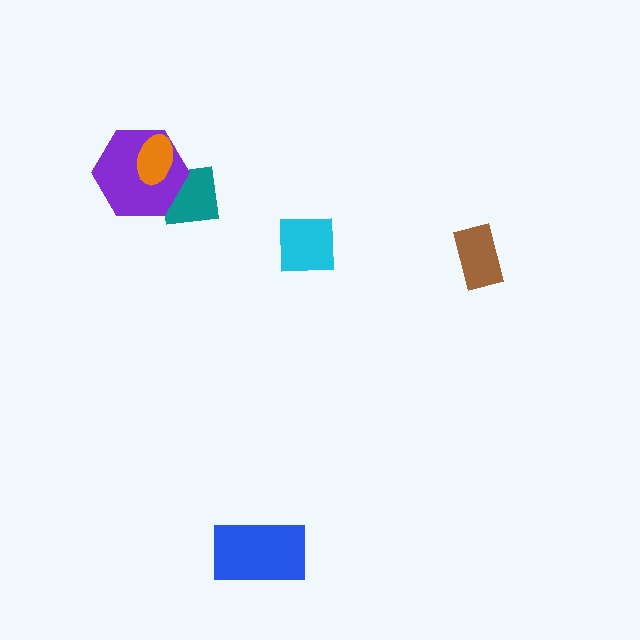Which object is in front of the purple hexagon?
The orange ellipse is in front of the purple hexagon.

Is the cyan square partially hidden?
No, no other shape covers it.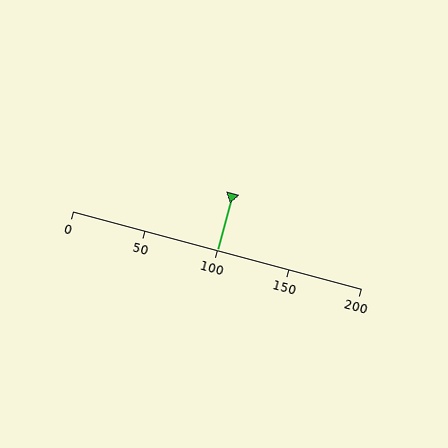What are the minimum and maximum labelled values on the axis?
The axis runs from 0 to 200.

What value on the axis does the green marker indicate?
The marker indicates approximately 100.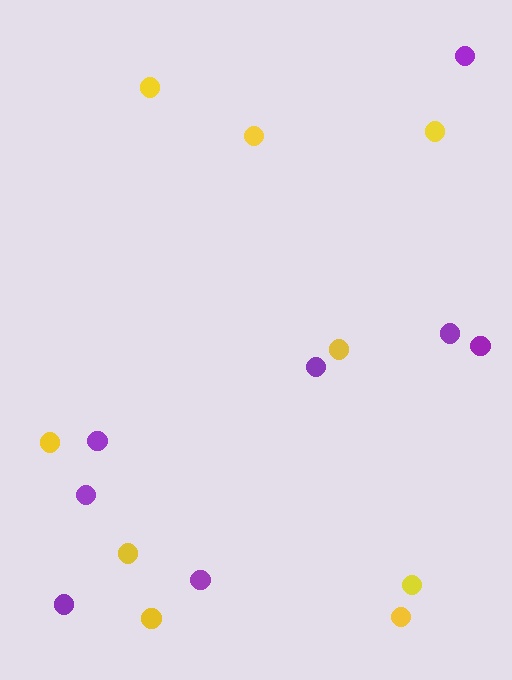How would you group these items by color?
There are 2 groups: one group of yellow circles (9) and one group of purple circles (8).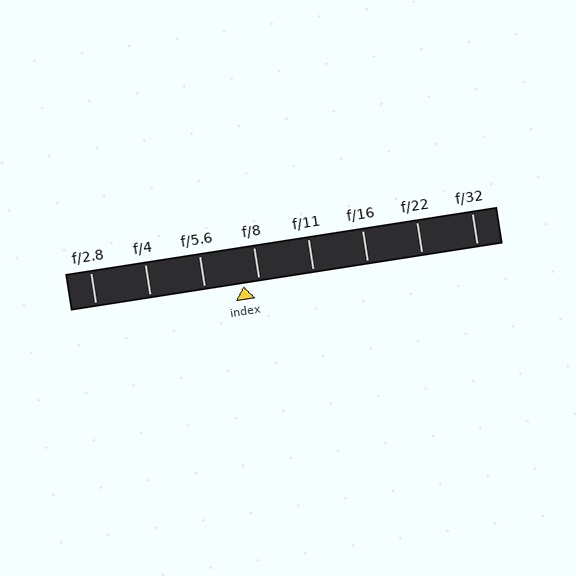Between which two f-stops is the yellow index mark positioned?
The index mark is between f/5.6 and f/8.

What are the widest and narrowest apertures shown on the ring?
The widest aperture shown is f/2.8 and the narrowest is f/32.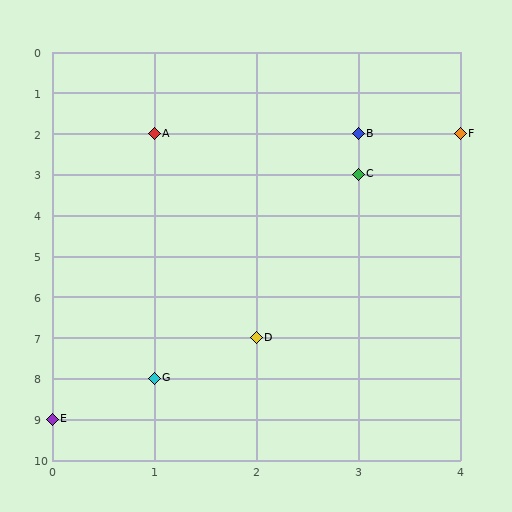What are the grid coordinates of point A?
Point A is at grid coordinates (1, 2).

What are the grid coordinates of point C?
Point C is at grid coordinates (3, 3).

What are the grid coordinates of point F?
Point F is at grid coordinates (4, 2).